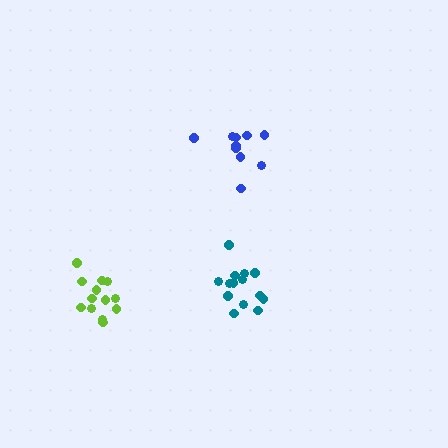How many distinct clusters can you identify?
There are 3 distinct clusters.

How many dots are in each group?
Group 1: 13 dots, Group 2: 10 dots, Group 3: 14 dots (37 total).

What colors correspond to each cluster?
The clusters are colored: lime, blue, teal.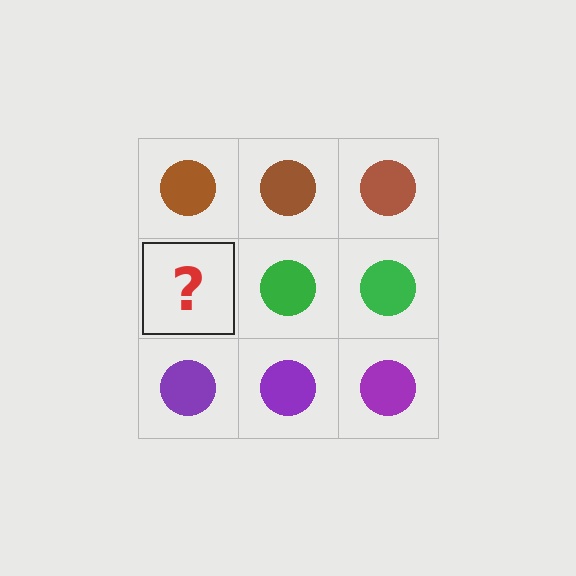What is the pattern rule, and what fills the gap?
The rule is that each row has a consistent color. The gap should be filled with a green circle.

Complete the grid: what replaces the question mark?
The question mark should be replaced with a green circle.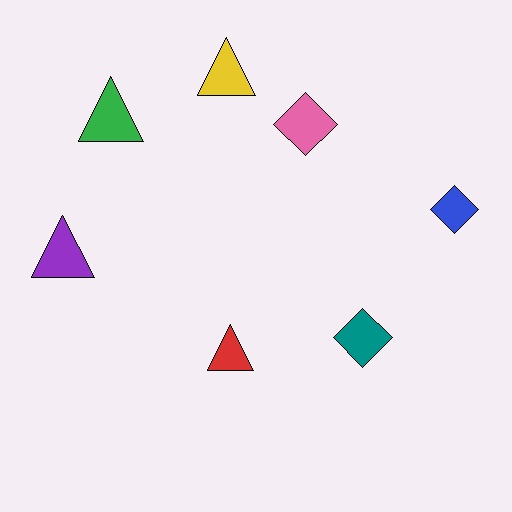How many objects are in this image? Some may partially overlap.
There are 7 objects.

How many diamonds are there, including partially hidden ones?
There are 3 diamonds.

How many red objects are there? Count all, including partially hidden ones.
There is 1 red object.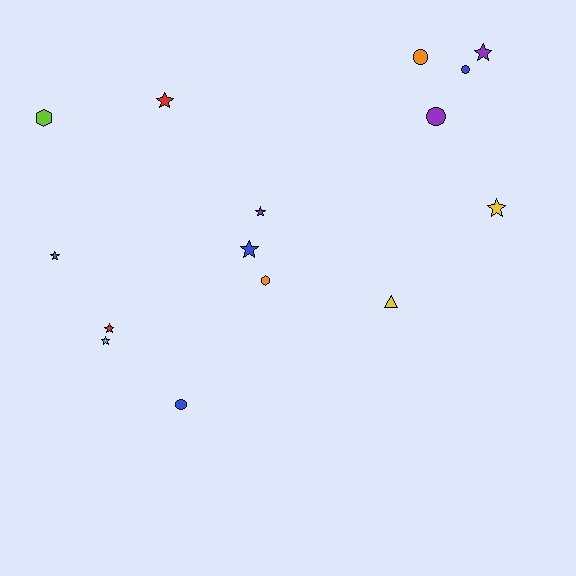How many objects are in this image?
There are 15 objects.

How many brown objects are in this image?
There are no brown objects.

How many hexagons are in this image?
There are 2 hexagons.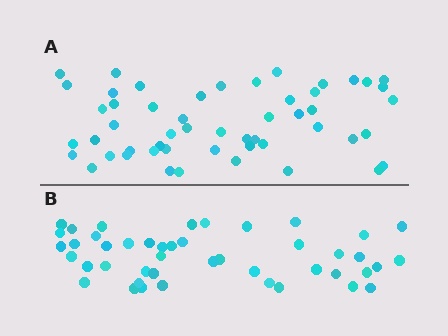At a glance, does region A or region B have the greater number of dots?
Region A (the top region) has more dots.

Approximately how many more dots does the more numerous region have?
Region A has roughly 8 or so more dots than region B.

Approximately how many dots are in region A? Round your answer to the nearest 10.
About 50 dots. (The exact count is 52, which rounds to 50.)